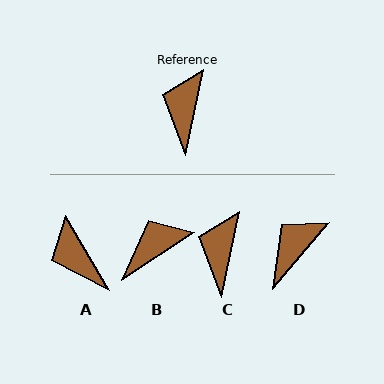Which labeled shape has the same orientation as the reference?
C.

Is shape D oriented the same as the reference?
No, it is off by about 29 degrees.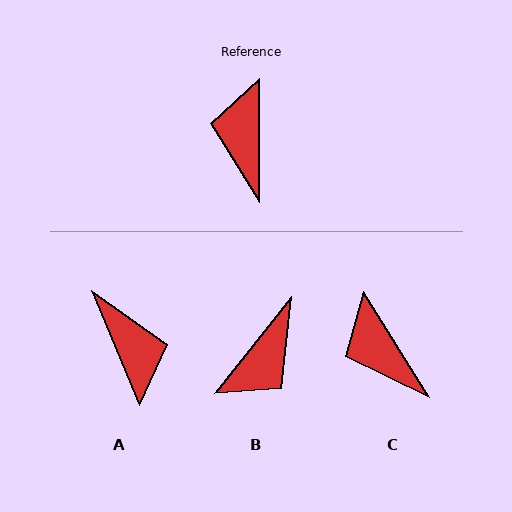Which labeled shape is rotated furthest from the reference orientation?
A, about 157 degrees away.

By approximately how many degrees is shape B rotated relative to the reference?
Approximately 142 degrees counter-clockwise.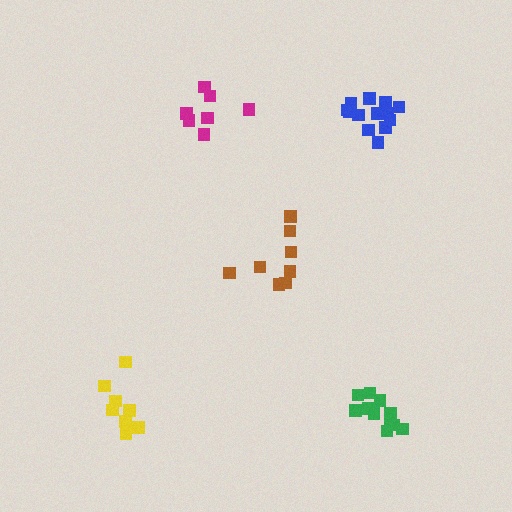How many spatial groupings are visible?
There are 5 spatial groupings.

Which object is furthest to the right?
The blue cluster is rightmost.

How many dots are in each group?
Group 1: 13 dots, Group 2: 8 dots, Group 3: 11 dots, Group 4: 8 dots, Group 5: 7 dots (47 total).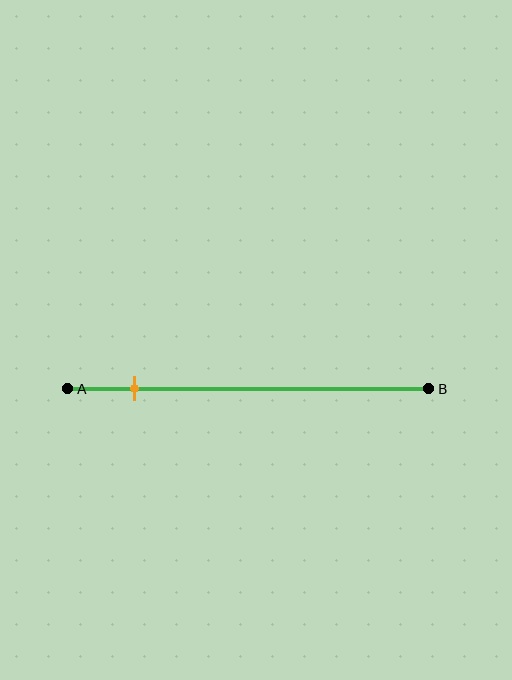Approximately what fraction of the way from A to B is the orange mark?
The orange mark is approximately 20% of the way from A to B.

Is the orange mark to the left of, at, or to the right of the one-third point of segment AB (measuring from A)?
The orange mark is to the left of the one-third point of segment AB.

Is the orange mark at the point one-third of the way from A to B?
No, the mark is at about 20% from A, not at the 33% one-third point.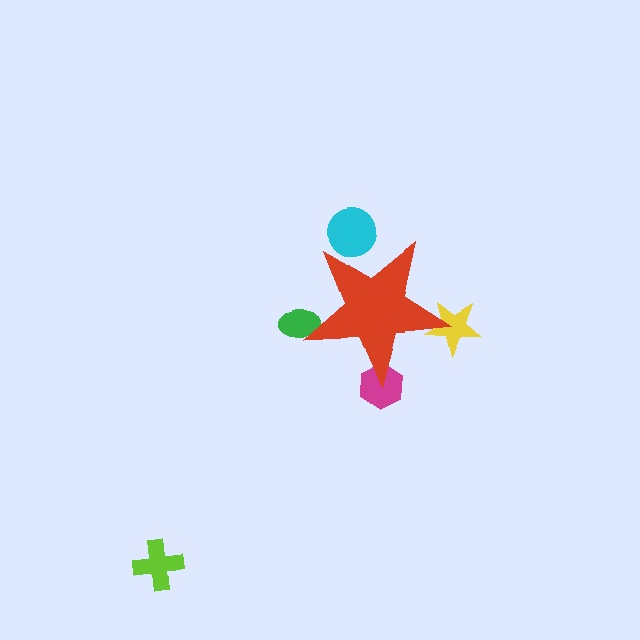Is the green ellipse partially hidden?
Yes, the green ellipse is partially hidden behind the red star.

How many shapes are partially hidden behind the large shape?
4 shapes are partially hidden.